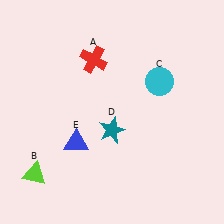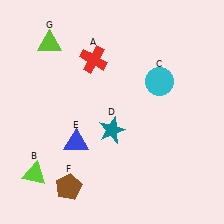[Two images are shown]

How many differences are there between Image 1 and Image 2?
There are 2 differences between the two images.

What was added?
A brown pentagon (F), a lime triangle (G) were added in Image 2.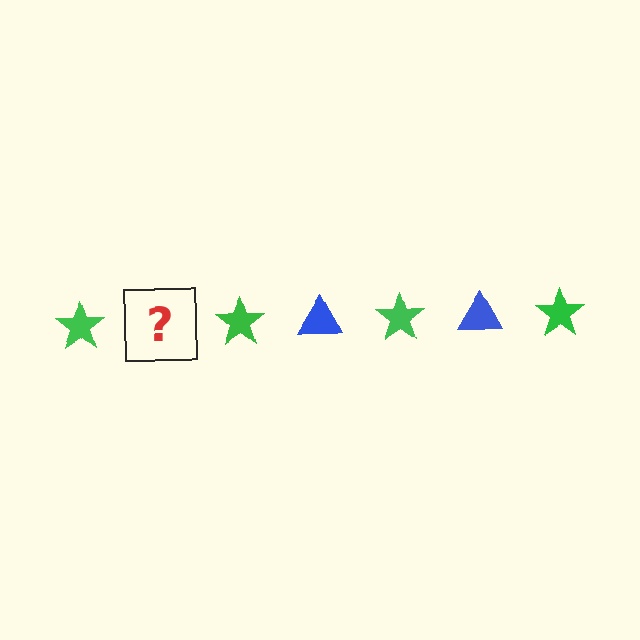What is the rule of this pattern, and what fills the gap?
The rule is that the pattern alternates between green star and blue triangle. The gap should be filled with a blue triangle.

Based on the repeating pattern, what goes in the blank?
The blank should be a blue triangle.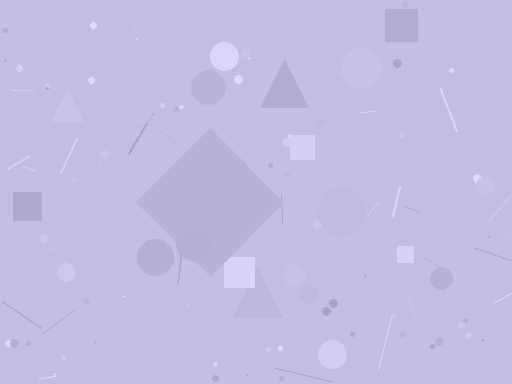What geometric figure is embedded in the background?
A diamond is embedded in the background.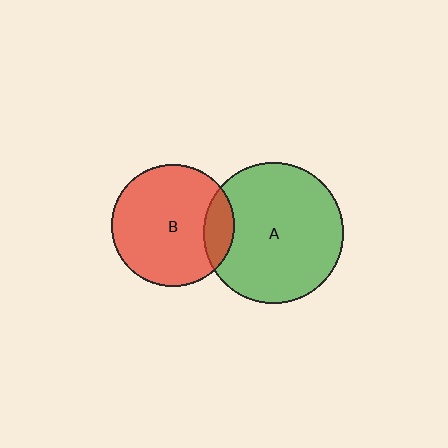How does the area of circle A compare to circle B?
Approximately 1.3 times.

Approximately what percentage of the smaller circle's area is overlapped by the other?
Approximately 15%.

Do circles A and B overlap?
Yes.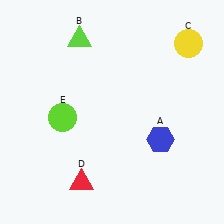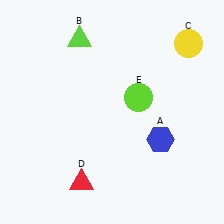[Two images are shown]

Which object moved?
The lime circle (E) moved right.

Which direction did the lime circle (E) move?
The lime circle (E) moved right.